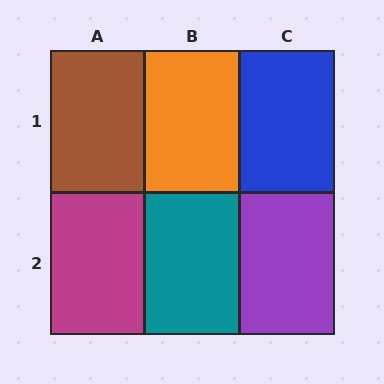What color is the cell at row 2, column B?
Teal.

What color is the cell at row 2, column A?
Magenta.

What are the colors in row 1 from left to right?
Brown, orange, blue.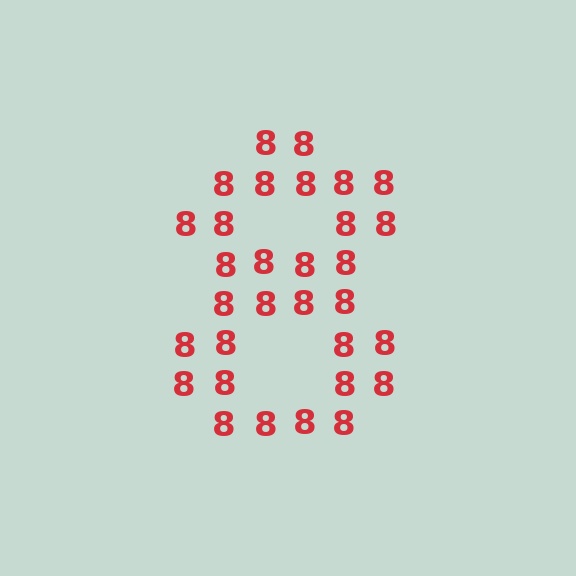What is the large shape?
The large shape is the digit 8.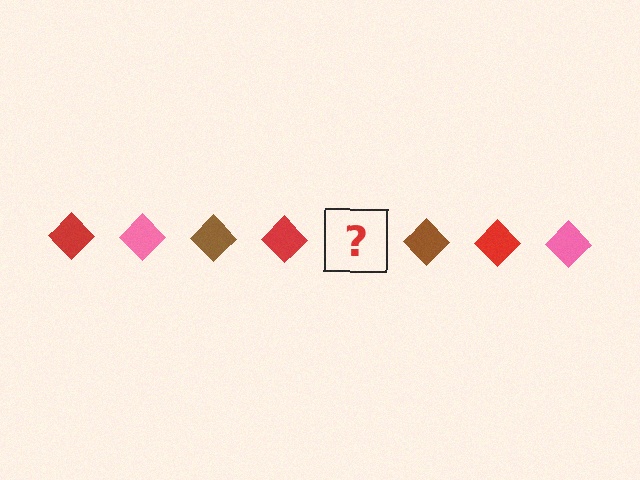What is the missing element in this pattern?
The missing element is a pink diamond.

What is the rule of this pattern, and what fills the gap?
The rule is that the pattern cycles through red, pink, brown diamonds. The gap should be filled with a pink diamond.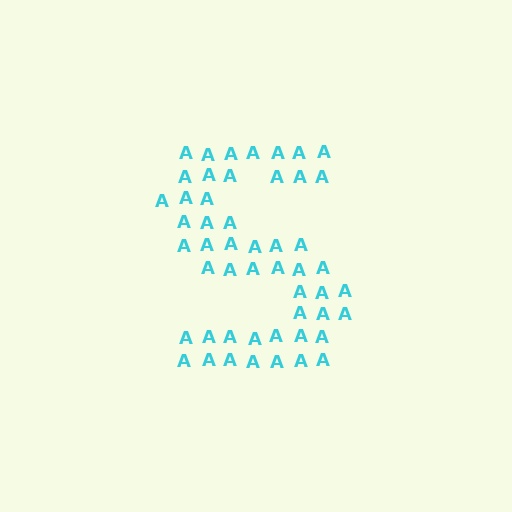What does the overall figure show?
The overall figure shows the letter S.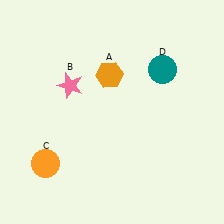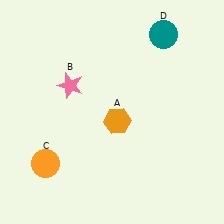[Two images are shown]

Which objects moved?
The objects that moved are: the orange hexagon (A), the teal circle (D).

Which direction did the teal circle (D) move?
The teal circle (D) moved up.